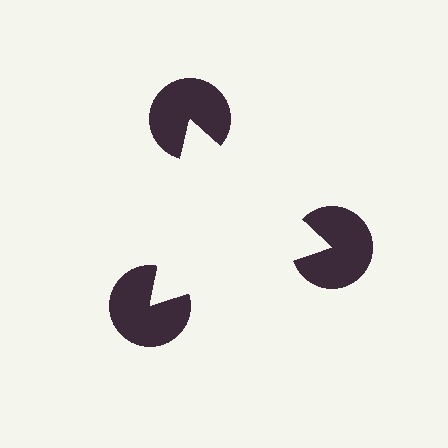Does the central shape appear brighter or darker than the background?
It typically appears slightly brighter than the background, even though no actual brightness change is drawn.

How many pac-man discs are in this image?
There are 3 — one at each vertex of the illusory triangle.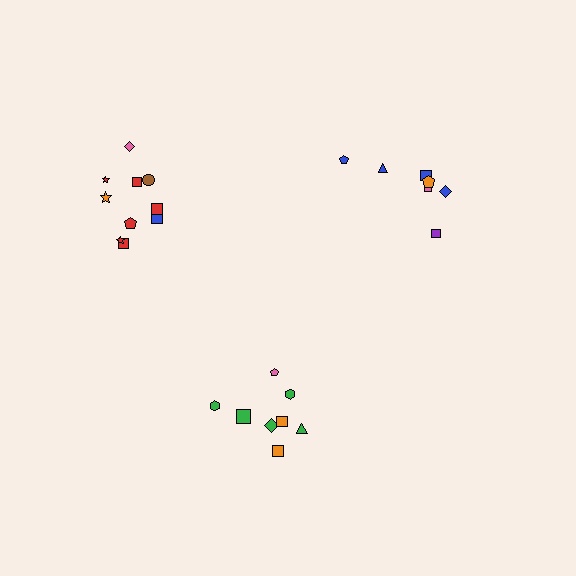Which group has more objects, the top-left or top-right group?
The top-left group.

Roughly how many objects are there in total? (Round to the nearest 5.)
Roughly 25 objects in total.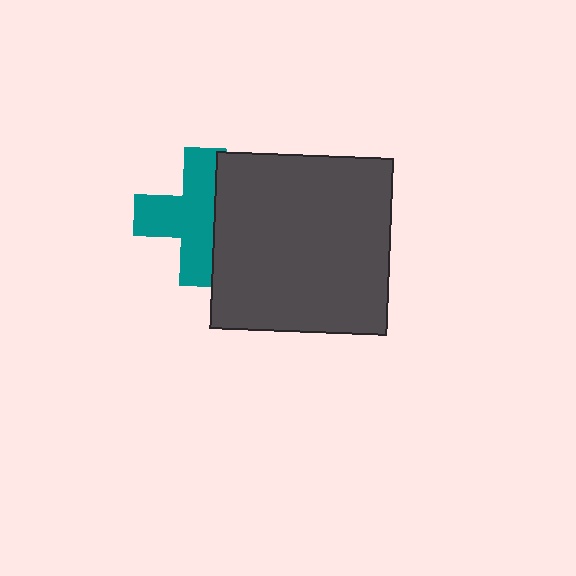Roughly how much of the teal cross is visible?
Most of it is visible (roughly 66%).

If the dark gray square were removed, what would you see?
You would see the complete teal cross.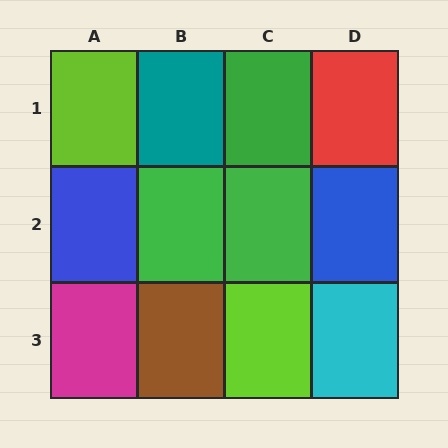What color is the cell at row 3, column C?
Lime.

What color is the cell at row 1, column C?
Green.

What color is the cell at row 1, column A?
Lime.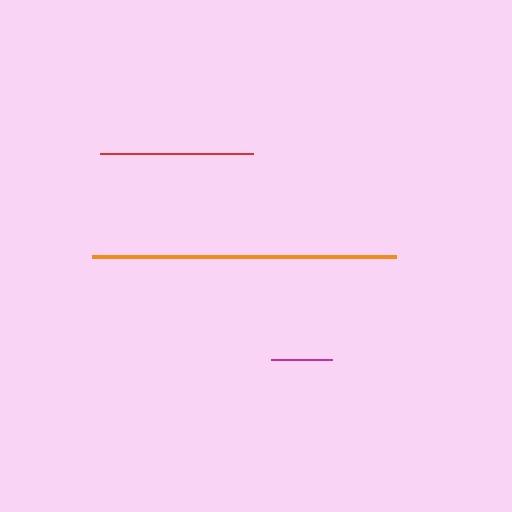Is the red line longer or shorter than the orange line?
The orange line is longer than the red line.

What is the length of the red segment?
The red segment is approximately 153 pixels long.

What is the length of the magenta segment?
The magenta segment is approximately 61 pixels long.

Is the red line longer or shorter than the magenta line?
The red line is longer than the magenta line.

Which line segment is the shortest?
The magenta line is the shortest at approximately 61 pixels.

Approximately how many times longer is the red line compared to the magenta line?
The red line is approximately 2.5 times the length of the magenta line.